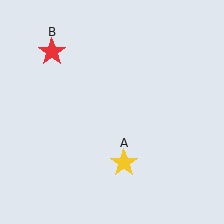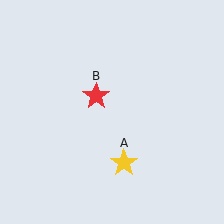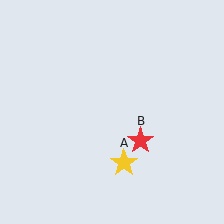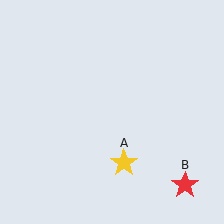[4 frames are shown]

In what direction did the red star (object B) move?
The red star (object B) moved down and to the right.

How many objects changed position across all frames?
1 object changed position: red star (object B).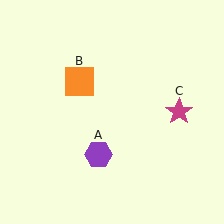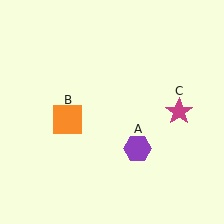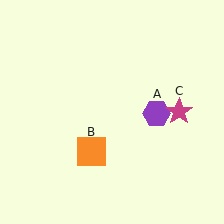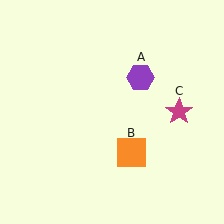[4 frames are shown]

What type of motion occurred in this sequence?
The purple hexagon (object A), orange square (object B) rotated counterclockwise around the center of the scene.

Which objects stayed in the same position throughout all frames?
Magenta star (object C) remained stationary.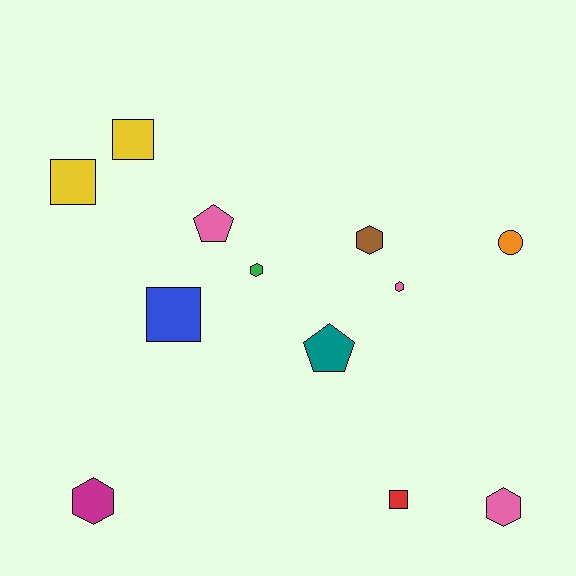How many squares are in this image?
There are 4 squares.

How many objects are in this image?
There are 12 objects.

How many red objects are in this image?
There is 1 red object.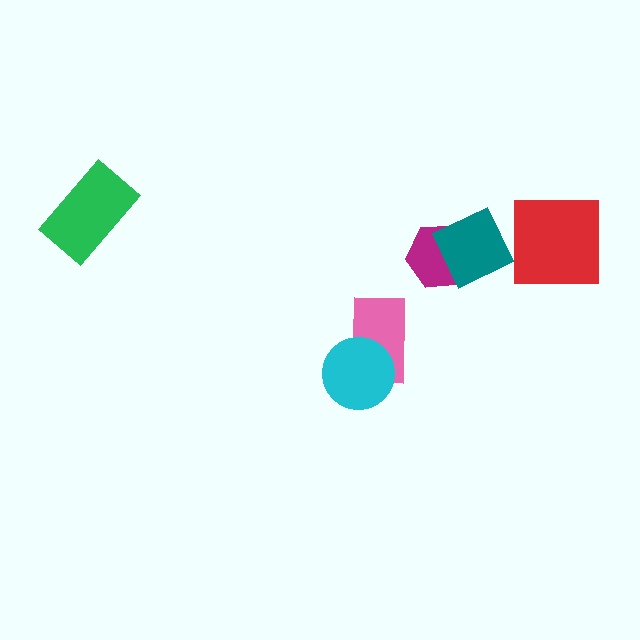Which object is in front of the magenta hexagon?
The teal diamond is in front of the magenta hexagon.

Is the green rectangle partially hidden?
No, no other shape covers it.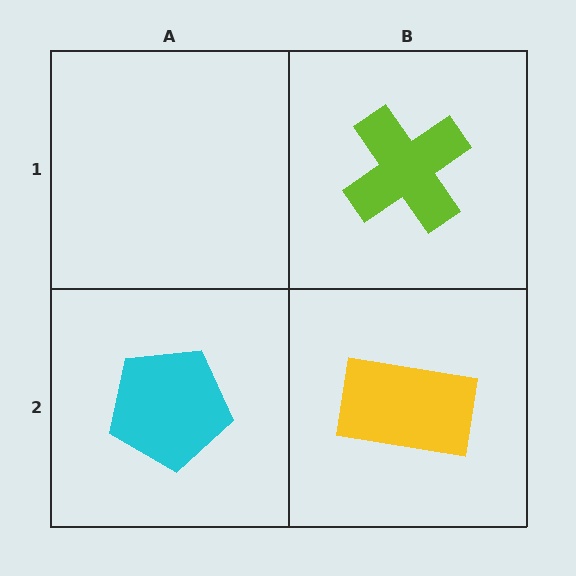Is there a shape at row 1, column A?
No, that cell is empty.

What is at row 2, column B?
A yellow rectangle.